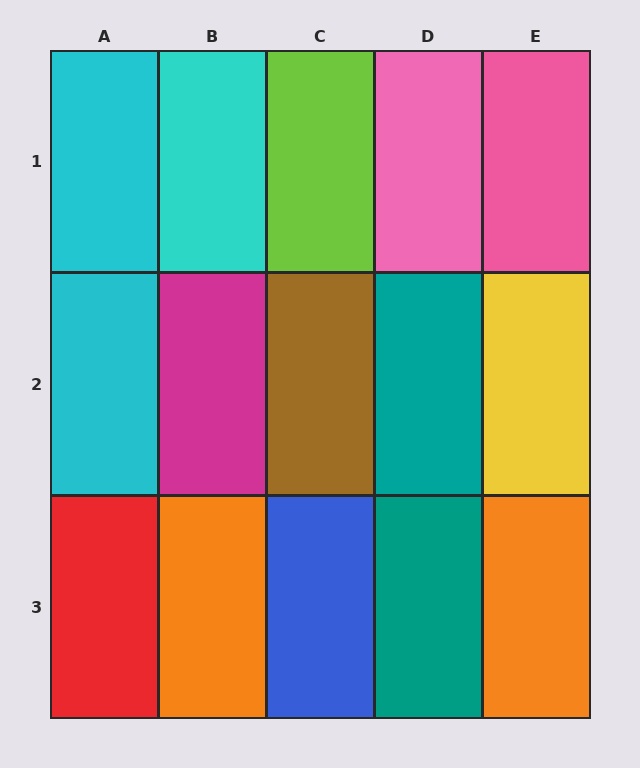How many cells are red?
1 cell is red.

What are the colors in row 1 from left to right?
Cyan, cyan, lime, pink, pink.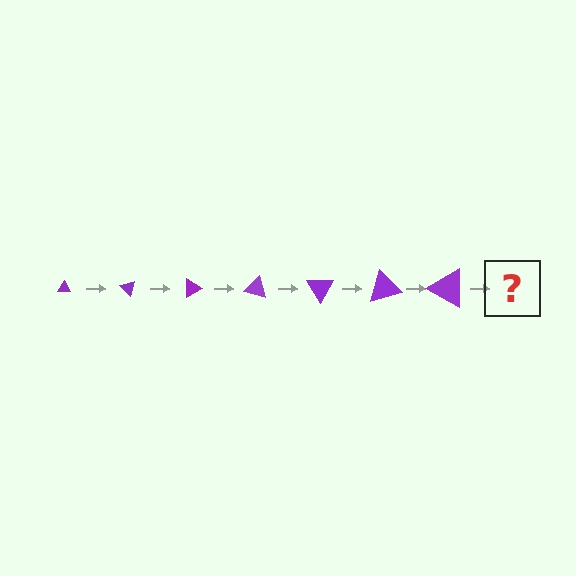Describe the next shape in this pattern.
It should be a triangle, larger than the previous one and rotated 315 degrees from the start.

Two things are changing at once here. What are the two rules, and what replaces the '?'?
The two rules are that the triangle grows larger each step and it rotates 45 degrees each step. The '?' should be a triangle, larger than the previous one and rotated 315 degrees from the start.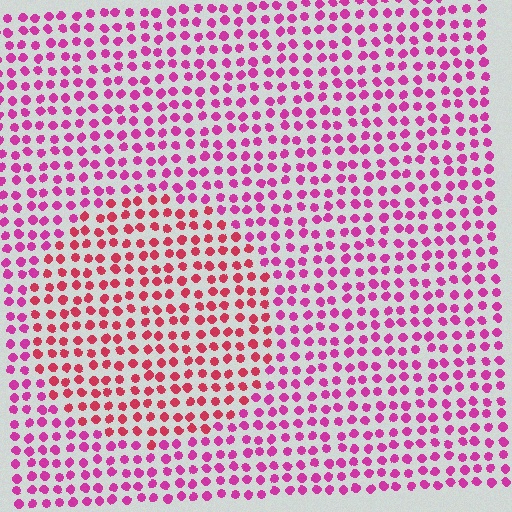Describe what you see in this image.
The image is filled with small magenta elements in a uniform arrangement. A circle-shaped region is visible where the elements are tinted to a slightly different hue, forming a subtle color boundary.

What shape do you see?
I see a circle.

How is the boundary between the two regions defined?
The boundary is defined purely by a slight shift in hue (about 30 degrees). Spacing, size, and orientation are identical on both sides.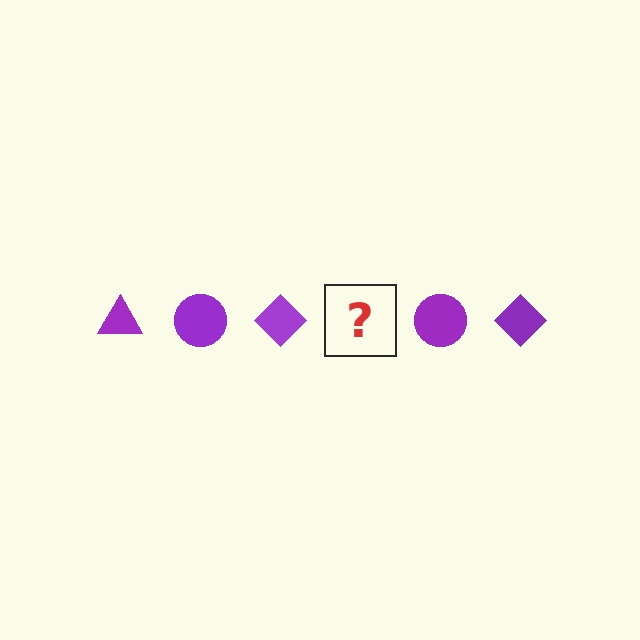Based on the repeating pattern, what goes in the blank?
The blank should be a purple triangle.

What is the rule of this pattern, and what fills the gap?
The rule is that the pattern cycles through triangle, circle, diamond shapes in purple. The gap should be filled with a purple triangle.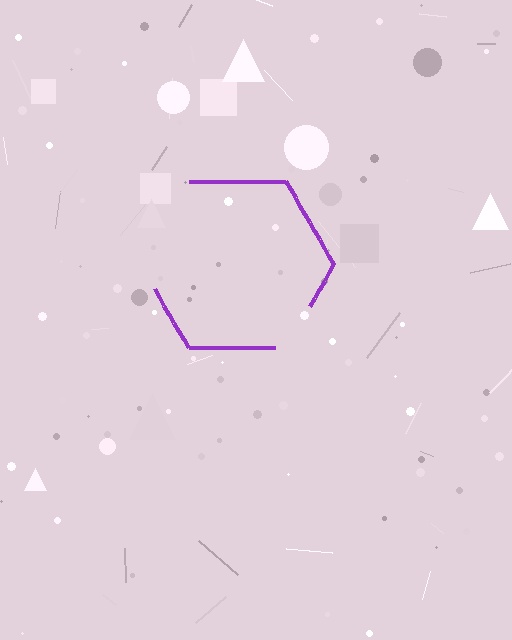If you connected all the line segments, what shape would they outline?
They would outline a hexagon.